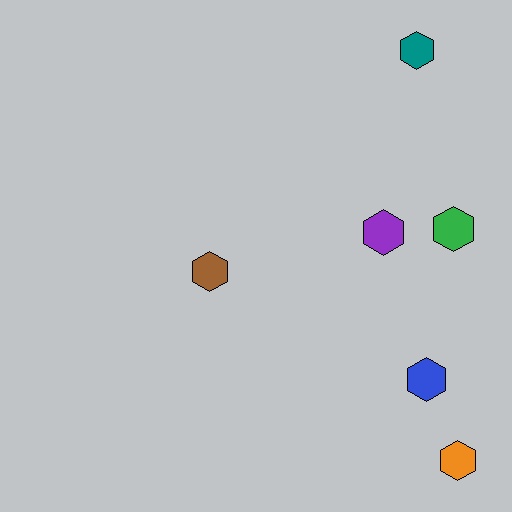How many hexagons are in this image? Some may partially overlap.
There are 6 hexagons.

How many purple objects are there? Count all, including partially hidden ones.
There is 1 purple object.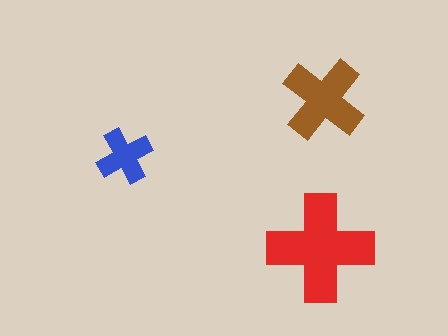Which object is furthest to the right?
The brown cross is rightmost.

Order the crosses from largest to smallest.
the red one, the brown one, the blue one.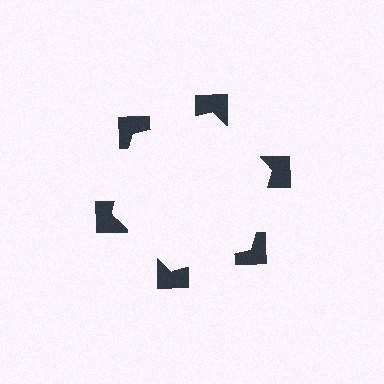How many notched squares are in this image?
There are 6 — one at each vertex of the illusory hexagon.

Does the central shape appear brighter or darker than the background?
It typically appears slightly brighter than the background, even though no actual brightness change is drawn.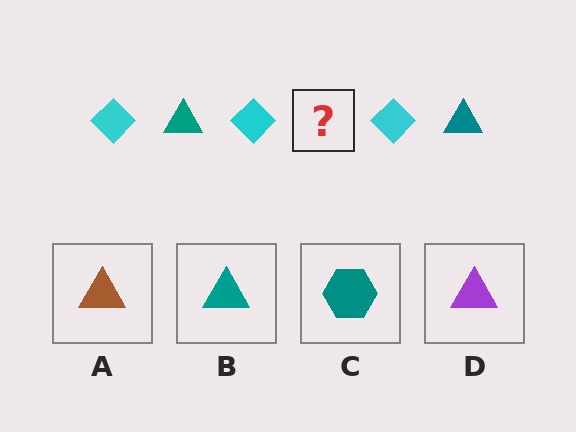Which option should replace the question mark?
Option B.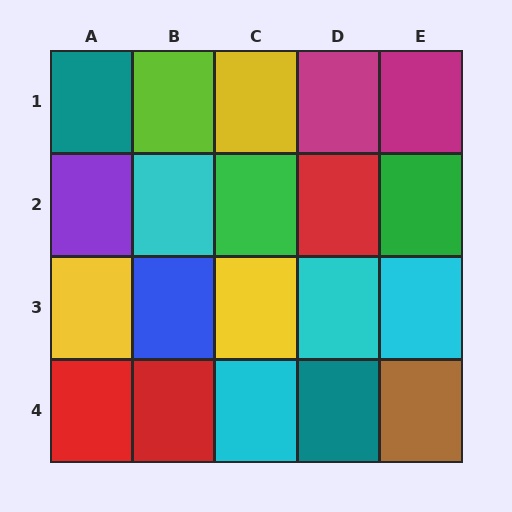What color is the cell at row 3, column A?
Yellow.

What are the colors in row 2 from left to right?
Purple, cyan, green, red, green.